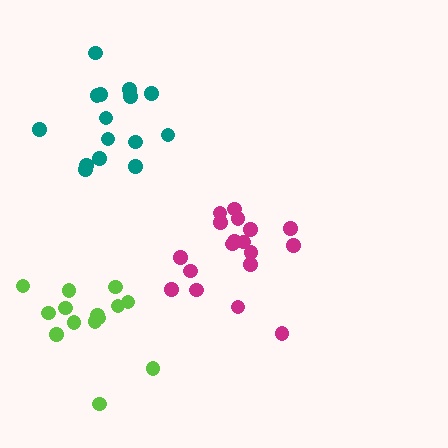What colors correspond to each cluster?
The clusters are colored: magenta, lime, teal.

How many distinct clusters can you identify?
There are 3 distinct clusters.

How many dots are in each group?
Group 1: 18 dots, Group 2: 14 dots, Group 3: 15 dots (47 total).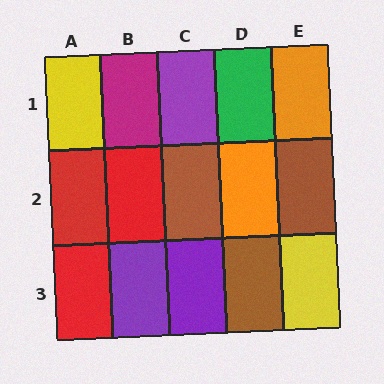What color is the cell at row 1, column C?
Purple.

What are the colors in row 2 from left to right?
Red, red, brown, orange, brown.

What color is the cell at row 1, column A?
Yellow.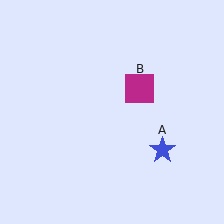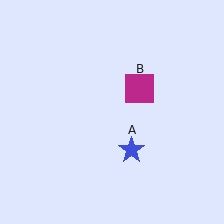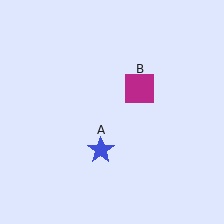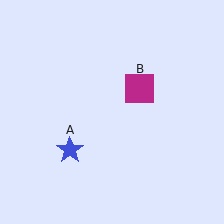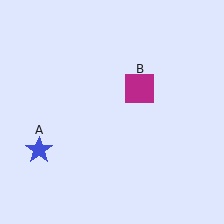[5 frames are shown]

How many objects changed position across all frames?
1 object changed position: blue star (object A).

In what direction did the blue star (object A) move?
The blue star (object A) moved left.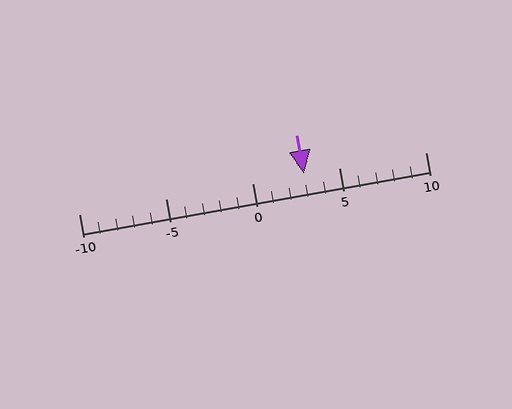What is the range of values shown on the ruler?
The ruler shows values from -10 to 10.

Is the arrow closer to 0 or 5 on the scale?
The arrow is closer to 5.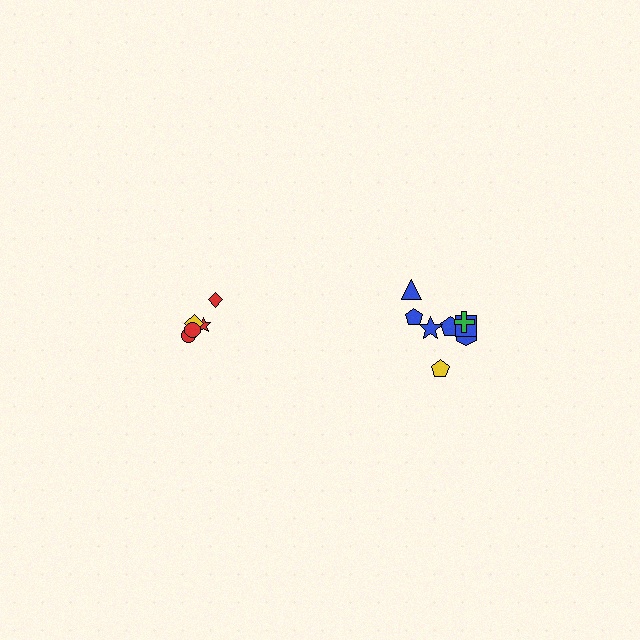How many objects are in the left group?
There are 5 objects.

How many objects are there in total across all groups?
There are 13 objects.